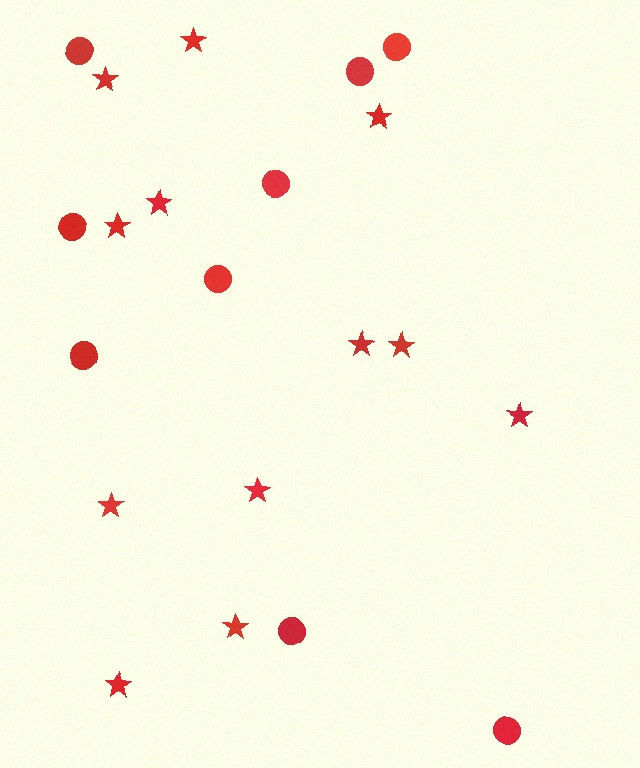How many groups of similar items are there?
There are 2 groups: one group of stars (12) and one group of circles (9).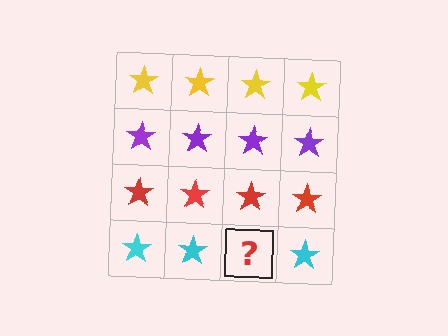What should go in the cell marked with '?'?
The missing cell should contain a cyan star.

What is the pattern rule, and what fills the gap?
The rule is that each row has a consistent color. The gap should be filled with a cyan star.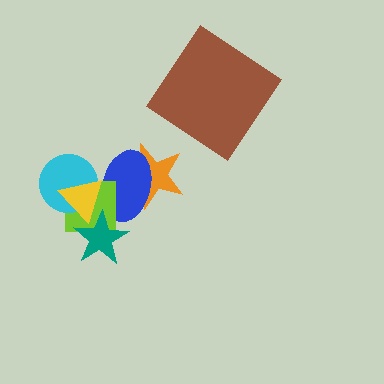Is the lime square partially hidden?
Yes, it is partially covered by another shape.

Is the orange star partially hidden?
Yes, it is partially covered by another shape.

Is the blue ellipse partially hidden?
Yes, it is partially covered by another shape.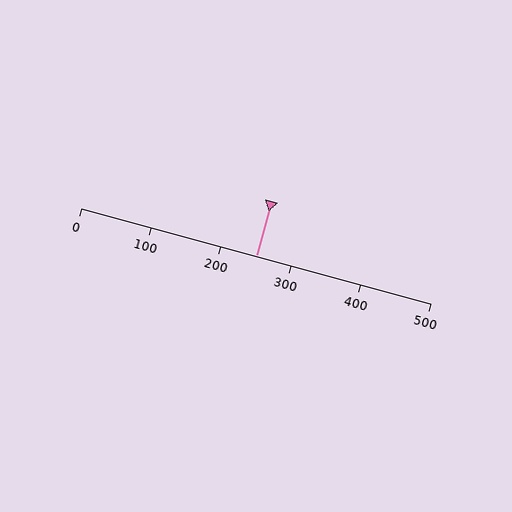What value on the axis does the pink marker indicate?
The marker indicates approximately 250.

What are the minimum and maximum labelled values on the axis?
The axis runs from 0 to 500.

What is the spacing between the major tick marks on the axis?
The major ticks are spaced 100 apart.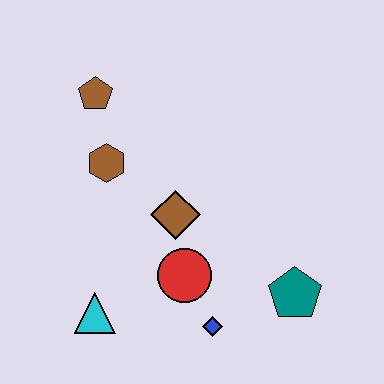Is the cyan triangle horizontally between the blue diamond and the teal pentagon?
No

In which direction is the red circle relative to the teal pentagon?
The red circle is to the left of the teal pentagon.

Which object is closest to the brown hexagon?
The brown pentagon is closest to the brown hexagon.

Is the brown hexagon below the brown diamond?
No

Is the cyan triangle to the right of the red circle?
No